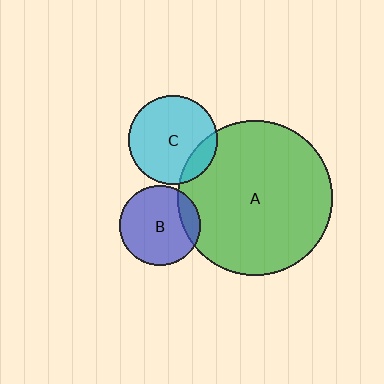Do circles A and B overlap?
Yes.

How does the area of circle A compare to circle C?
Approximately 3.0 times.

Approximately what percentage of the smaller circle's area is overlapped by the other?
Approximately 15%.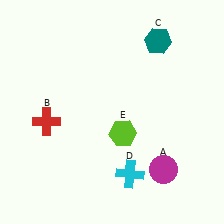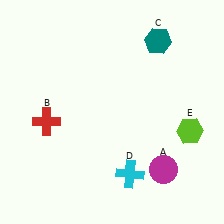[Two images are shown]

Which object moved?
The lime hexagon (E) moved right.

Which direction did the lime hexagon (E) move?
The lime hexagon (E) moved right.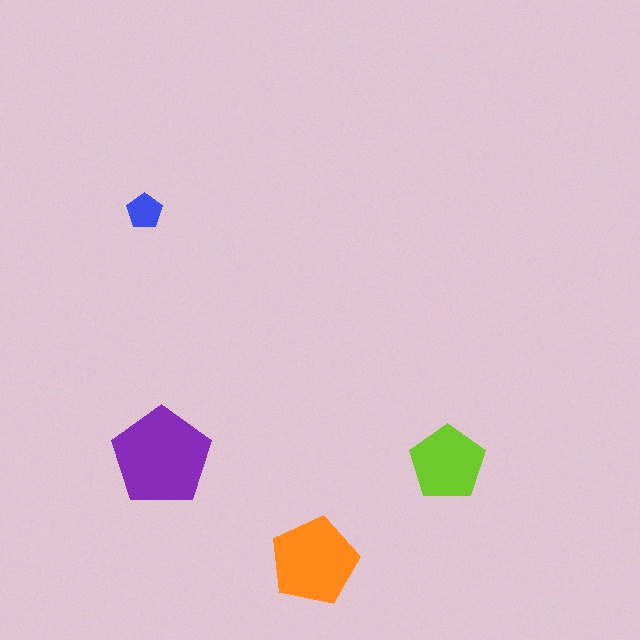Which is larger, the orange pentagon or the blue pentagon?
The orange one.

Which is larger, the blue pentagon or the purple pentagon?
The purple one.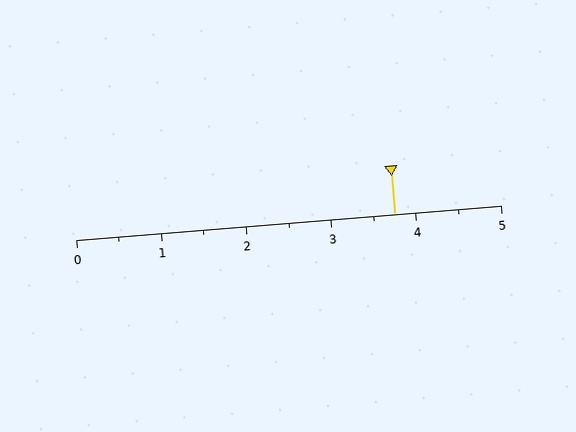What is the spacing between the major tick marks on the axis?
The major ticks are spaced 1 apart.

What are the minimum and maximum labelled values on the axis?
The axis runs from 0 to 5.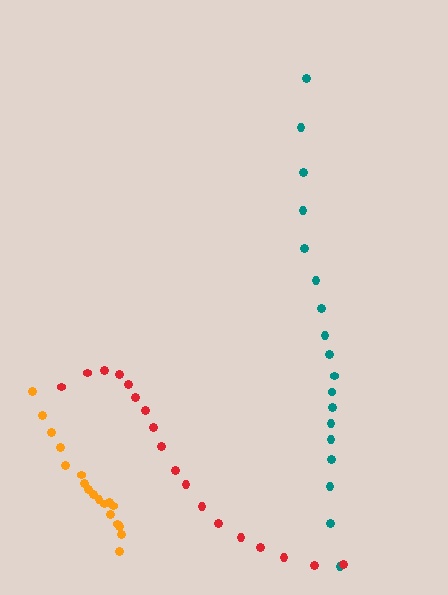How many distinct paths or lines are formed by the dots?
There are 3 distinct paths.